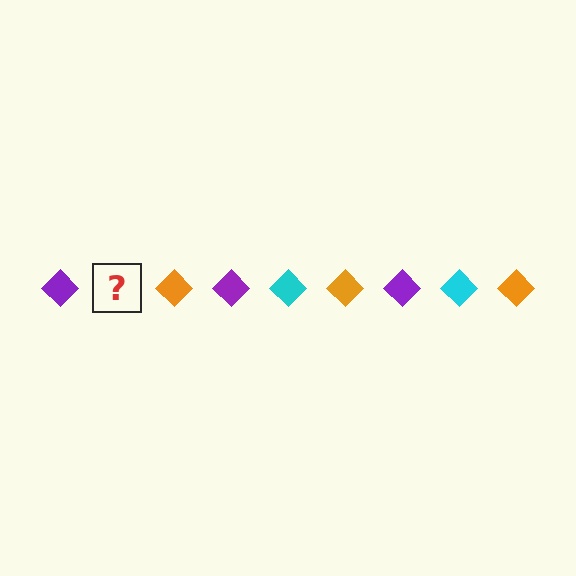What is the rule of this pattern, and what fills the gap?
The rule is that the pattern cycles through purple, cyan, orange diamonds. The gap should be filled with a cyan diamond.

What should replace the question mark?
The question mark should be replaced with a cyan diamond.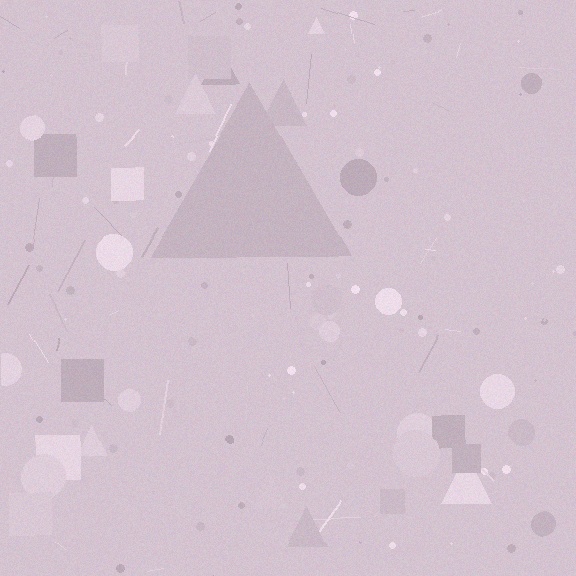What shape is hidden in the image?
A triangle is hidden in the image.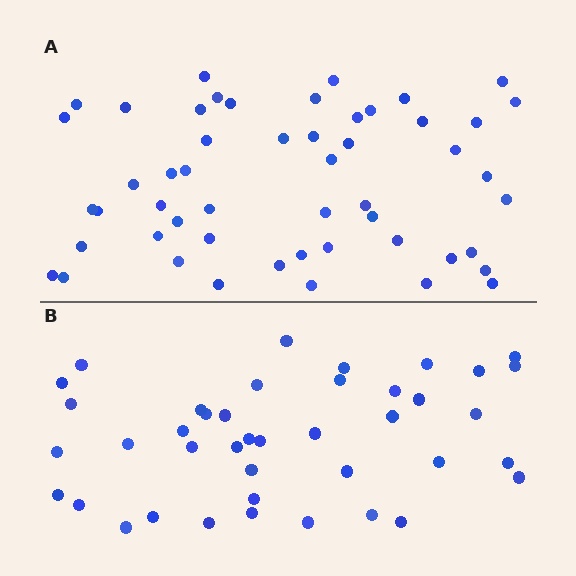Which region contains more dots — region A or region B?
Region A (the top region) has more dots.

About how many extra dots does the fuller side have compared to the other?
Region A has roughly 12 or so more dots than region B.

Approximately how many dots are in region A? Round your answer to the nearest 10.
About 50 dots. (The exact count is 52, which rounds to 50.)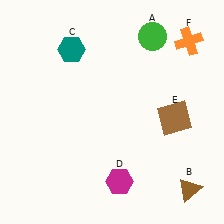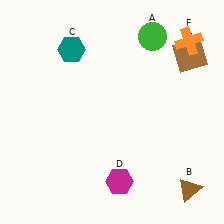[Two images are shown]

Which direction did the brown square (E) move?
The brown square (E) moved up.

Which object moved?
The brown square (E) moved up.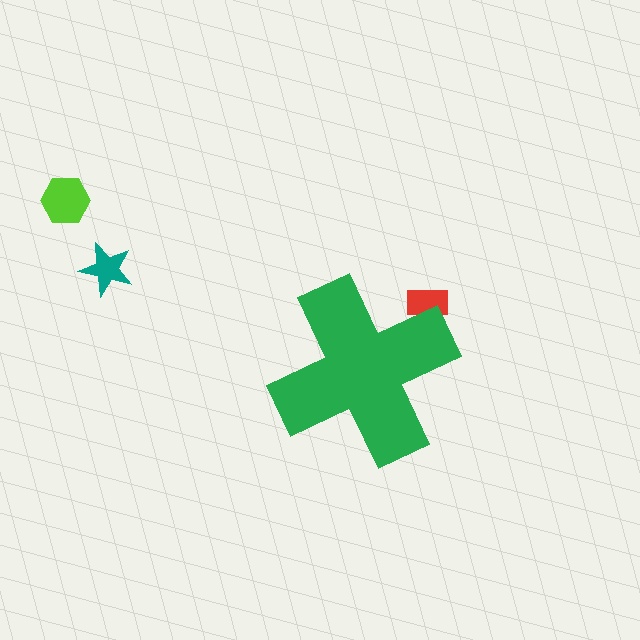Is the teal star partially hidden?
No, the teal star is fully visible.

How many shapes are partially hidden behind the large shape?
1 shape is partially hidden.